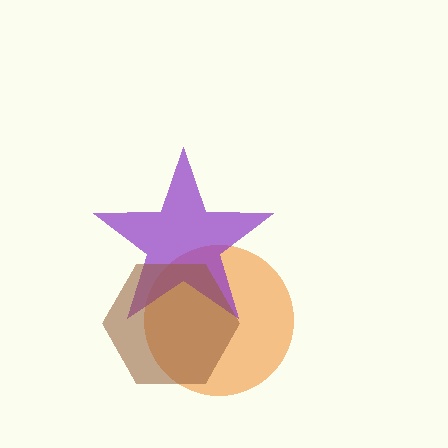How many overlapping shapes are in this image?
There are 3 overlapping shapes in the image.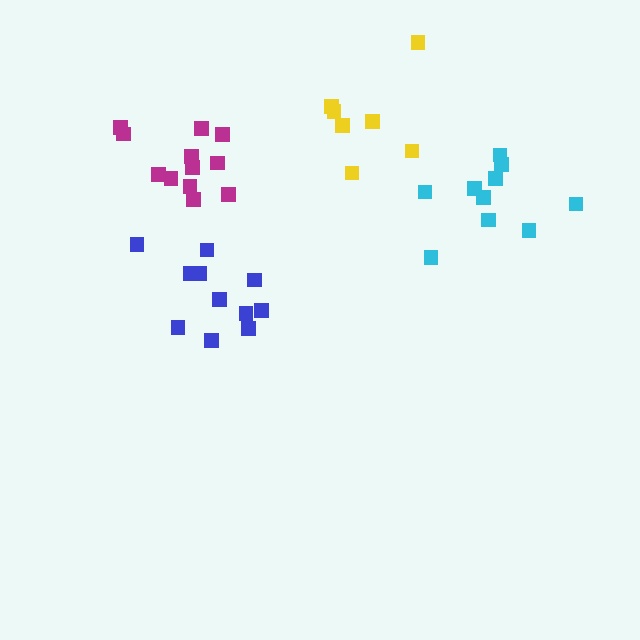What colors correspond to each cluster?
The clusters are colored: blue, cyan, yellow, magenta.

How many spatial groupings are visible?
There are 4 spatial groupings.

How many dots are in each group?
Group 1: 11 dots, Group 2: 10 dots, Group 3: 7 dots, Group 4: 12 dots (40 total).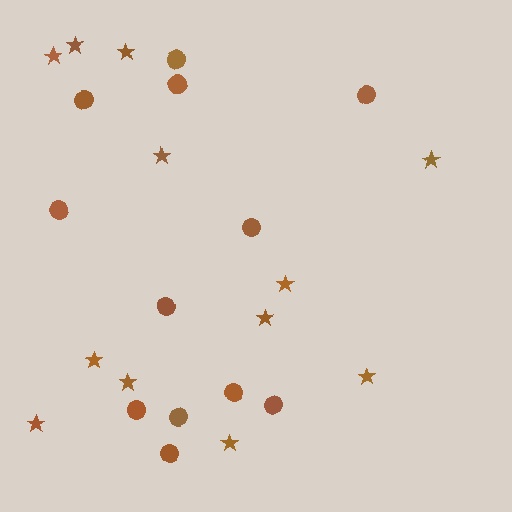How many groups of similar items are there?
There are 2 groups: one group of circles (12) and one group of stars (12).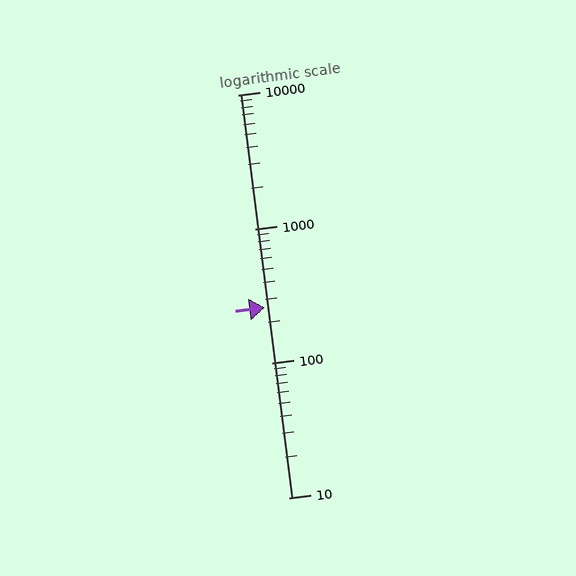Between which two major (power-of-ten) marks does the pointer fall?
The pointer is between 100 and 1000.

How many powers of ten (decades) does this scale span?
The scale spans 3 decades, from 10 to 10000.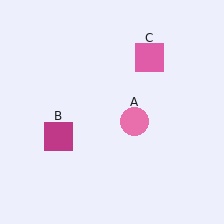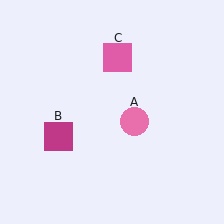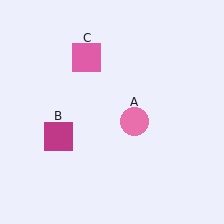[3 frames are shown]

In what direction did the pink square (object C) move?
The pink square (object C) moved left.